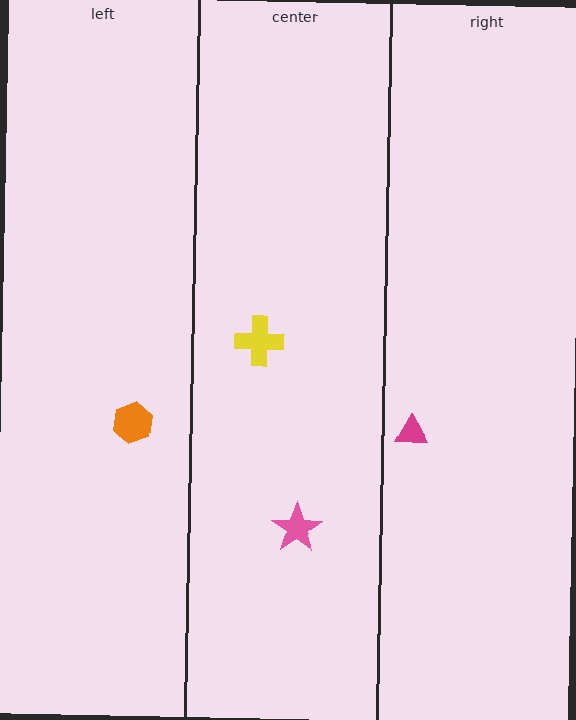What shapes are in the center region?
The pink star, the yellow cross.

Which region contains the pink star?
The center region.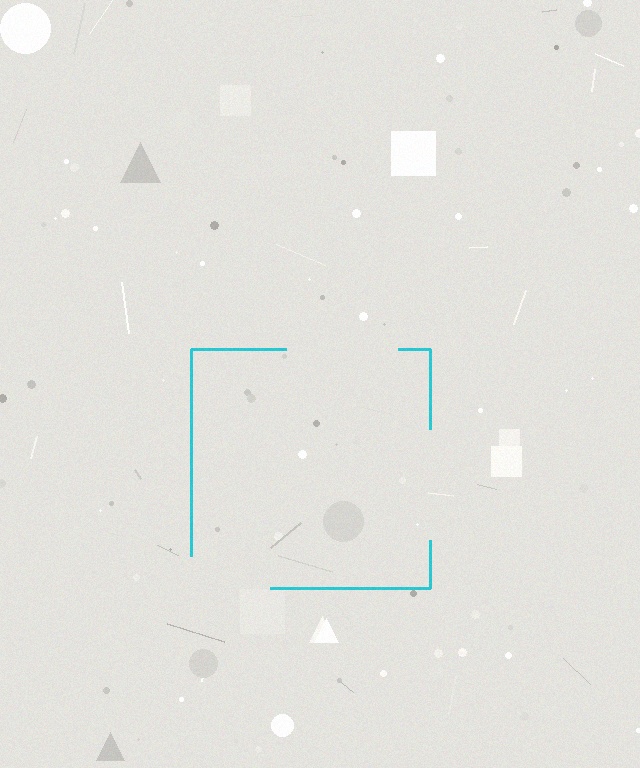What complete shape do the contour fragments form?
The contour fragments form a square.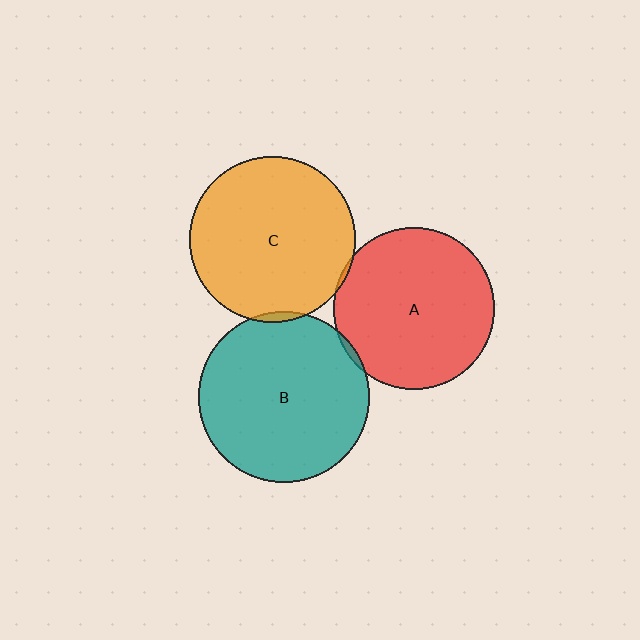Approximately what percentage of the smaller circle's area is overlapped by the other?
Approximately 5%.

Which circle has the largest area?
Circle B (teal).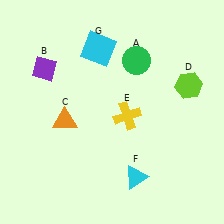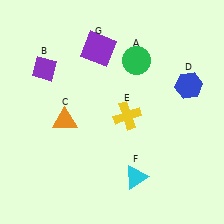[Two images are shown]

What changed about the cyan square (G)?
In Image 1, G is cyan. In Image 2, it changed to purple.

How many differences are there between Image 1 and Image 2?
There are 2 differences between the two images.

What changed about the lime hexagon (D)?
In Image 1, D is lime. In Image 2, it changed to blue.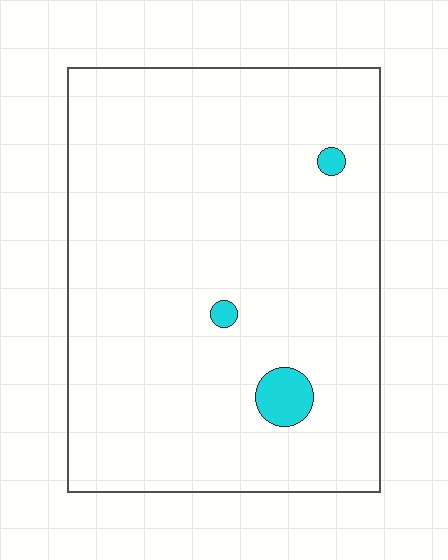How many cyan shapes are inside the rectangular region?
3.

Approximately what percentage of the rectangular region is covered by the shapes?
Approximately 5%.